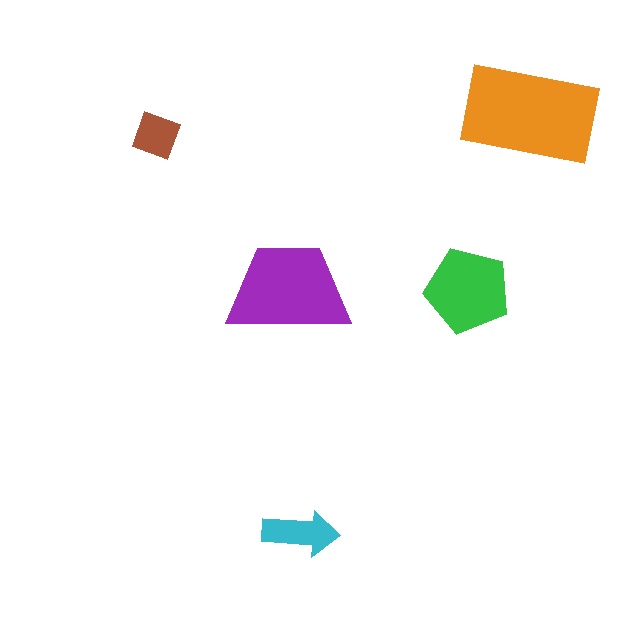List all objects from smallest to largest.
The brown diamond, the cyan arrow, the green pentagon, the purple trapezoid, the orange rectangle.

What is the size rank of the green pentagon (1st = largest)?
3rd.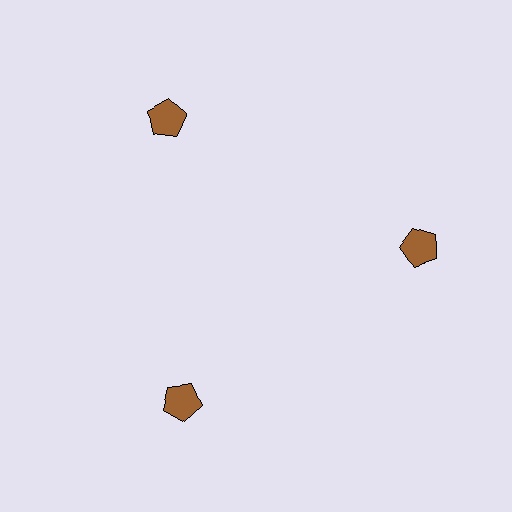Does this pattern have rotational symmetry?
Yes, this pattern has 3-fold rotational symmetry. It looks the same after rotating 120 degrees around the center.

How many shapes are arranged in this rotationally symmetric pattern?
There are 3 shapes, arranged in 3 groups of 1.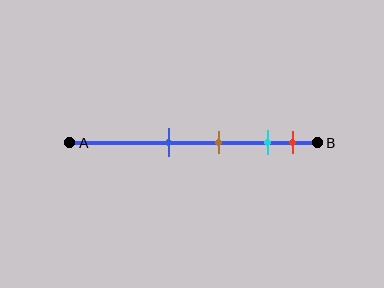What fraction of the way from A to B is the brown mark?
The brown mark is approximately 60% (0.6) of the way from A to B.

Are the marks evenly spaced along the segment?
No, the marks are not evenly spaced.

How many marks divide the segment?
There are 4 marks dividing the segment.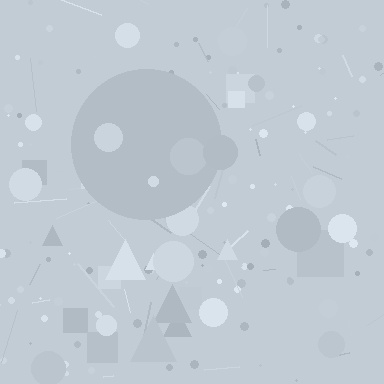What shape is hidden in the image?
A circle is hidden in the image.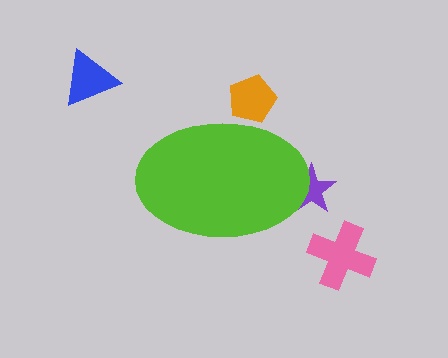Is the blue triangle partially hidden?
No, the blue triangle is fully visible.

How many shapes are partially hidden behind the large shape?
2 shapes are partially hidden.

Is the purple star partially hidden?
Yes, the purple star is partially hidden behind the lime ellipse.